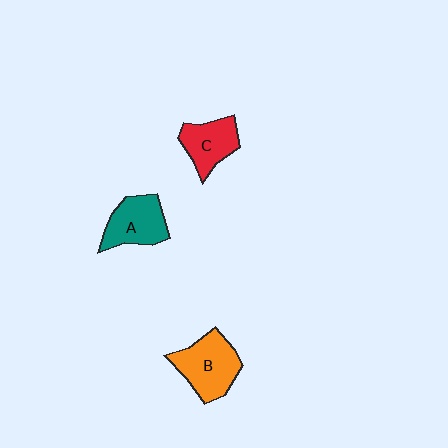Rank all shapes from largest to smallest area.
From largest to smallest: B (orange), A (teal), C (red).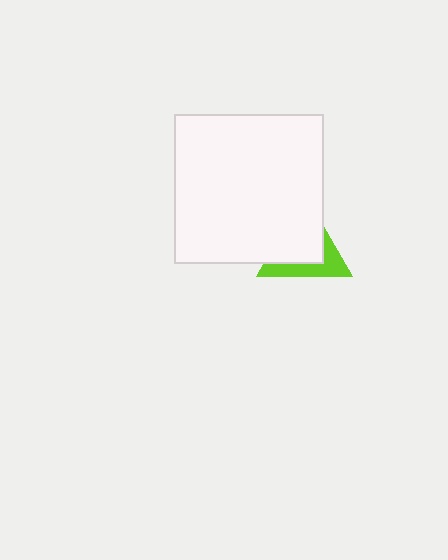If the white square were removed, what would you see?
You would see the complete lime triangle.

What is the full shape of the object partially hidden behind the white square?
The partially hidden object is a lime triangle.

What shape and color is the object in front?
The object in front is a white square.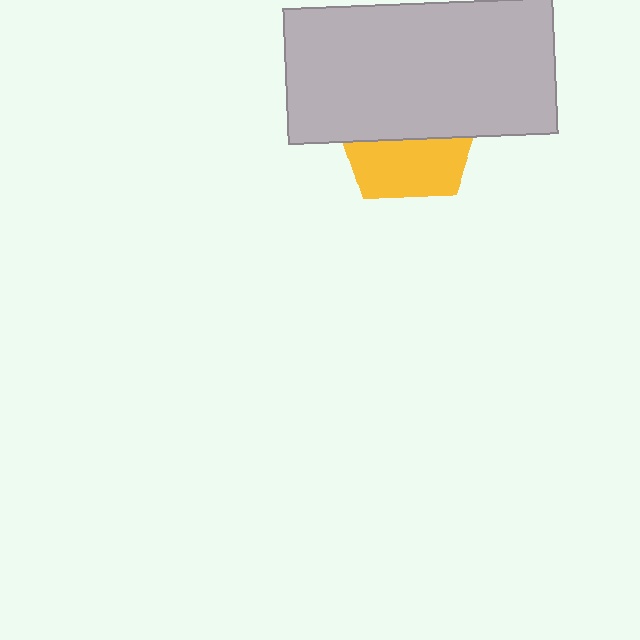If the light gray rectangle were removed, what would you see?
You would see the complete yellow pentagon.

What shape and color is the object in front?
The object in front is a light gray rectangle.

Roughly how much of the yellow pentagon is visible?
A small part of it is visible (roughly 43%).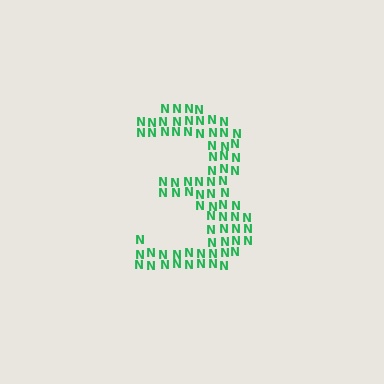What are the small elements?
The small elements are letter N's.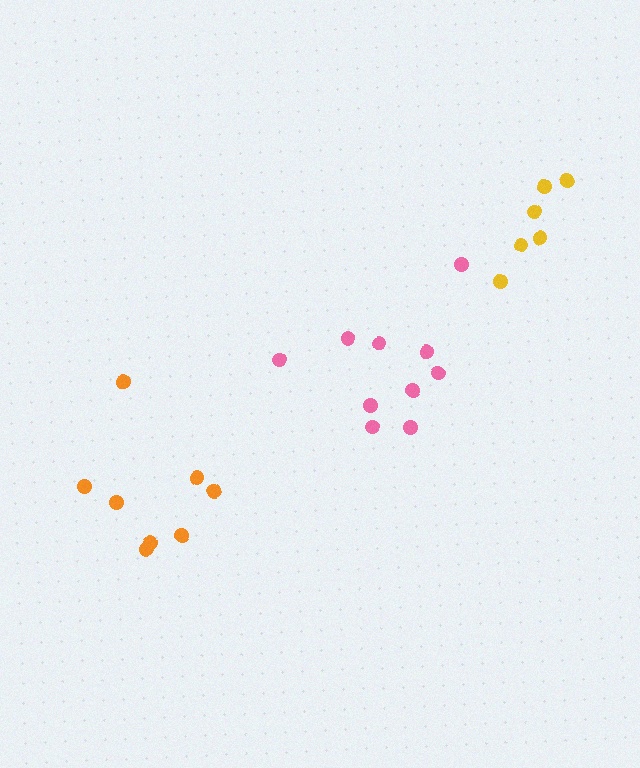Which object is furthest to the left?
The orange cluster is leftmost.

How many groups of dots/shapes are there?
There are 3 groups.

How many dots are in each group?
Group 1: 10 dots, Group 2: 8 dots, Group 3: 6 dots (24 total).